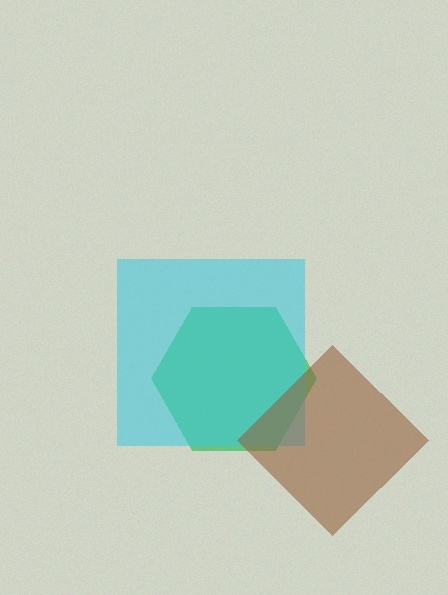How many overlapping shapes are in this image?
There are 3 overlapping shapes in the image.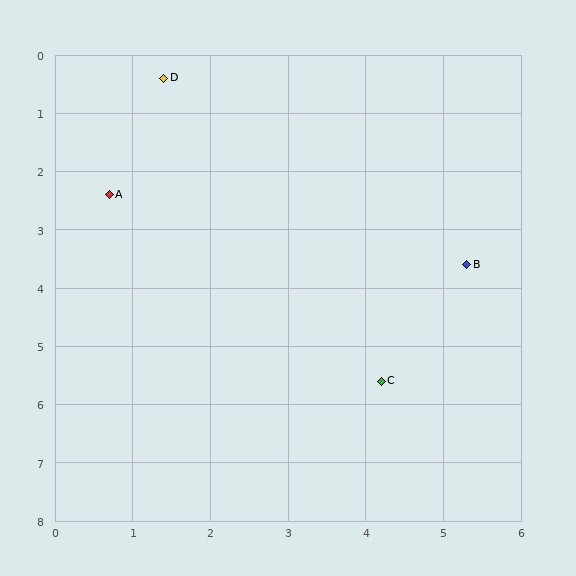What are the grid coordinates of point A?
Point A is at approximately (0.7, 2.4).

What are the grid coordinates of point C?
Point C is at approximately (4.2, 5.6).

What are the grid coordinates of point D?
Point D is at approximately (1.4, 0.4).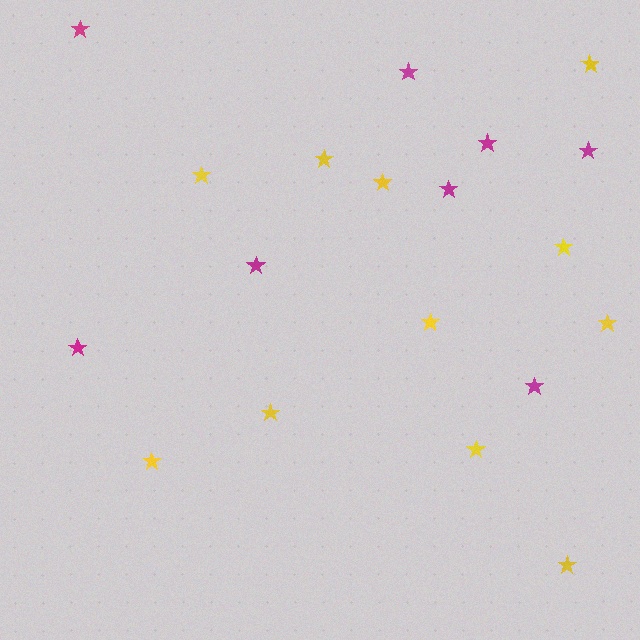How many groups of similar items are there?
There are 2 groups: one group of yellow stars (11) and one group of magenta stars (8).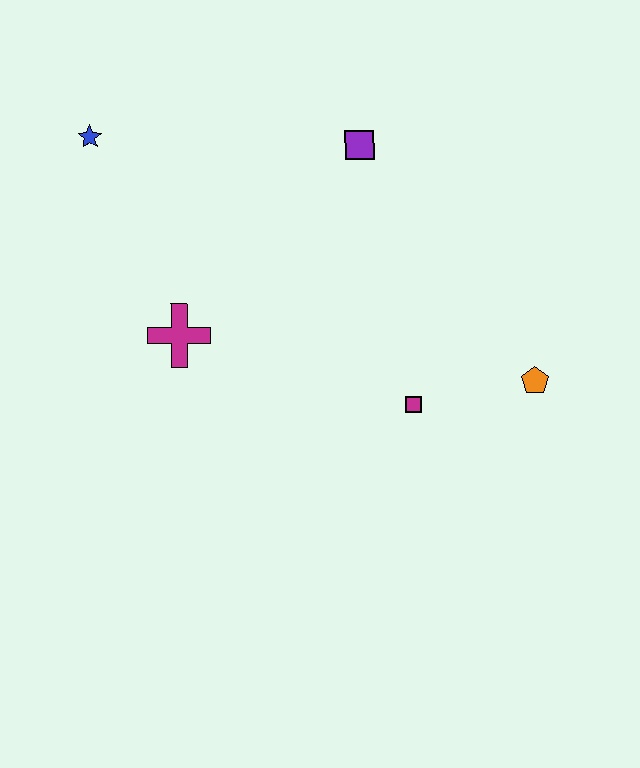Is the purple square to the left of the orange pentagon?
Yes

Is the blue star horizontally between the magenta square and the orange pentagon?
No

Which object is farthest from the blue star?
The orange pentagon is farthest from the blue star.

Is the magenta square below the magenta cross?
Yes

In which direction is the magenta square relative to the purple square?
The magenta square is below the purple square.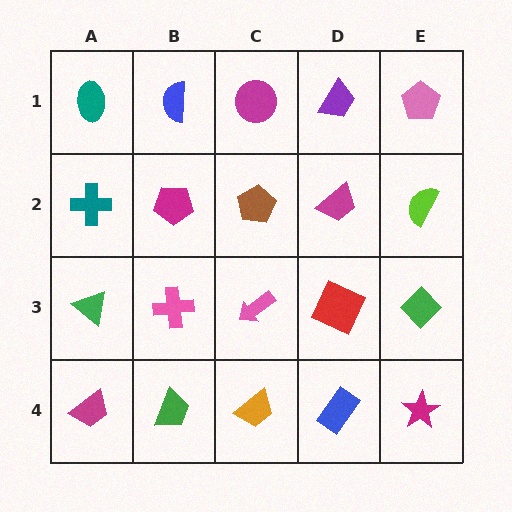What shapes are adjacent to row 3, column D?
A magenta trapezoid (row 2, column D), a blue rectangle (row 4, column D), a pink arrow (row 3, column C), a green diamond (row 3, column E).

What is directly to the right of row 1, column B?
A magenta circle.